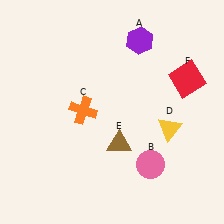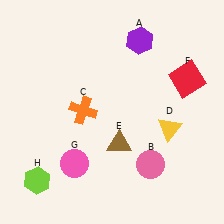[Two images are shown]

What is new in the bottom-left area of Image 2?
A lime hexagon (H) was added in the bottom-left area of Image 2.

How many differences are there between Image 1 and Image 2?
There are 2 differences between the two images.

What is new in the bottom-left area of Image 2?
A pink circle (G) was added in the bottom-left area of Image 2.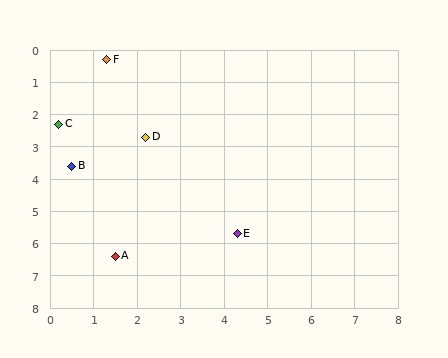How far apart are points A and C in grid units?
Points A and C are about 4.3 grid units apart.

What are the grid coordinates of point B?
Point B is at approximately (0.5, 3.6).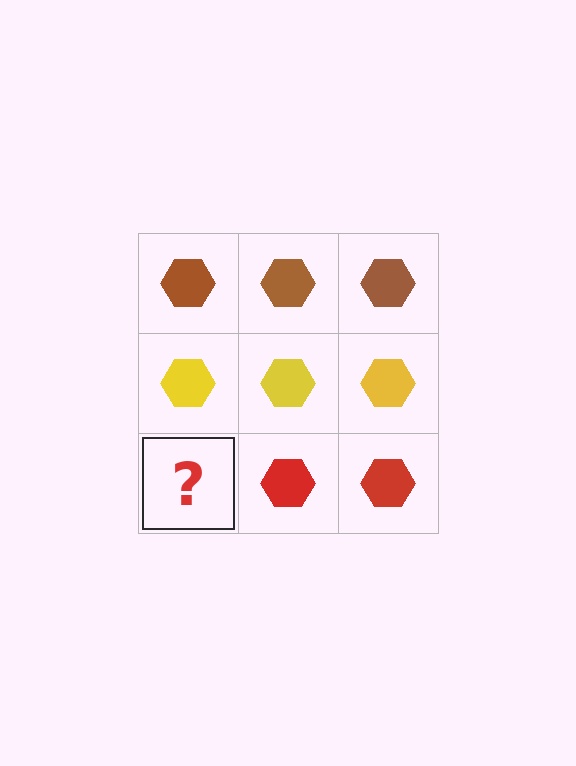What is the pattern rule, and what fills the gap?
The rule is that each row has a consistent color. The gap should be filled with a red hexagon.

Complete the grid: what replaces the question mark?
The question mark should be replaced with a red hexagon.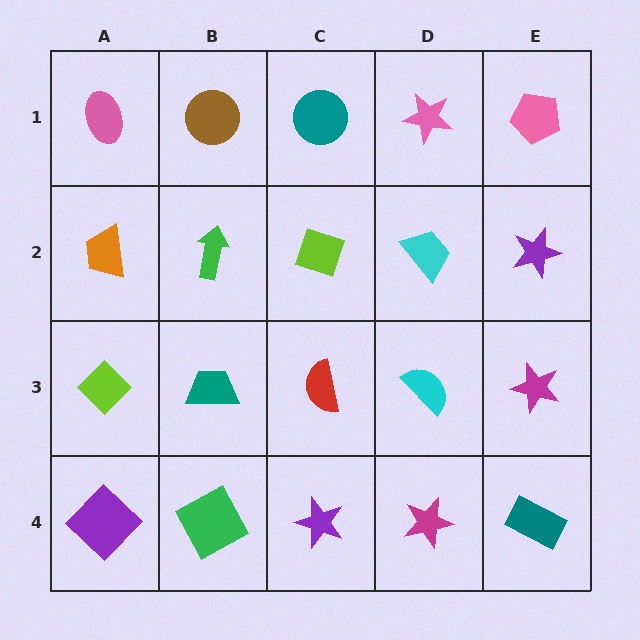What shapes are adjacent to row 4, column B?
A teal trapezoid (row 3, column B), a purple diamond (row 4, column A), a purple star (row 4, column C).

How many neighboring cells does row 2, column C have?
4.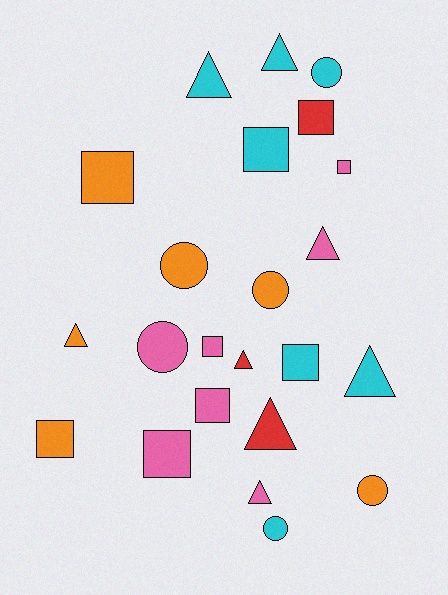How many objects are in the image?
There are 23 objects.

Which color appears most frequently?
Pink, with 7 objects.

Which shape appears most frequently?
Square, with 9 objects.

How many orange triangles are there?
There is 1 orange triangle.